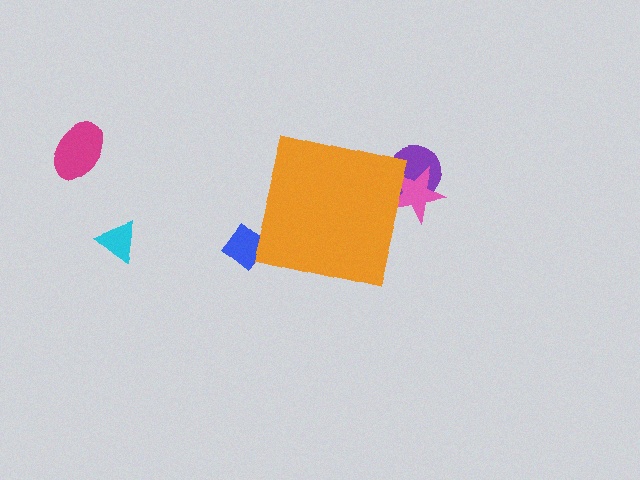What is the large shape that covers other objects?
An orange square.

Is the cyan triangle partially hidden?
No, the cyan triangle is fully visible.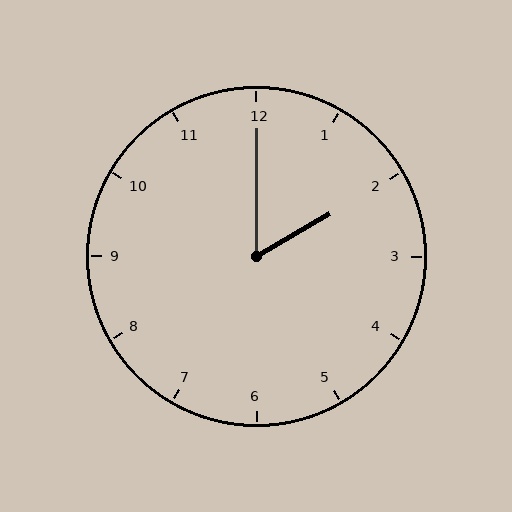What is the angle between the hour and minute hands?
Approximately 60 degrees.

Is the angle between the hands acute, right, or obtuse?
It is acute.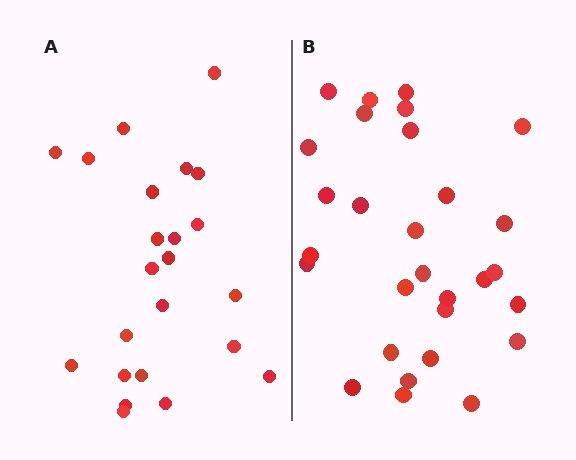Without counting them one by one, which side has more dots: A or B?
Region B (the right region) has more dots.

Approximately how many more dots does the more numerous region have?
Region B has about 6 more dots than region A.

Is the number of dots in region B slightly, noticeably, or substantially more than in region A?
Region B has noticeably more, but not dramatically so. The ratio is roughly 1.3 to 1.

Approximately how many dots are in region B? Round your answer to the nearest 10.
About 30 dots. (The exact count is 29, which rounds to 30.)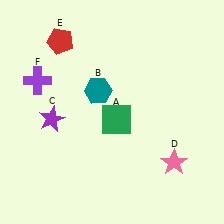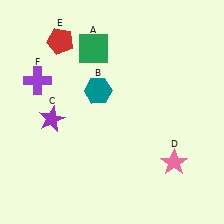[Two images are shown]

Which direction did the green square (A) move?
The green square (A) moved up.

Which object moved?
The green square (A) moved up.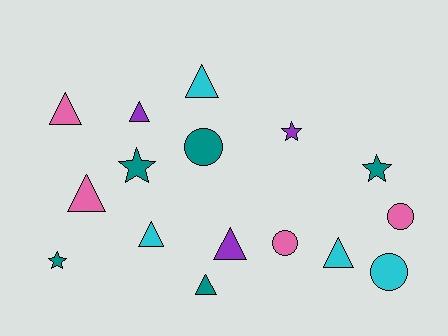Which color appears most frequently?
Teal, with 5 objects.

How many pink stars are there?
There are no pink stars.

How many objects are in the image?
There are 16 objects.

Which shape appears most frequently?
Triangle, with 8 objects.